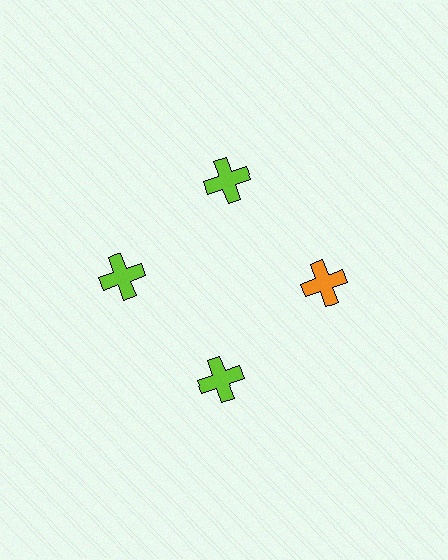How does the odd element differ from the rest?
It has a different color: orange instead of lime.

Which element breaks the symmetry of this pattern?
The orange cross at roughly the 3 o'clock position breaks the symmetry. All other shapes are lime crosses.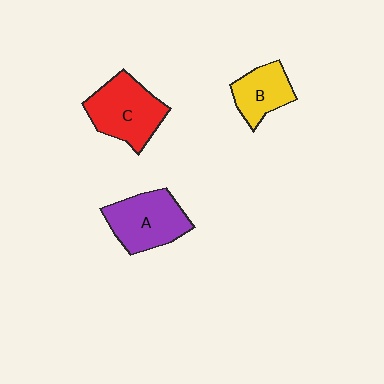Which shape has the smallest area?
Shape B (yellow).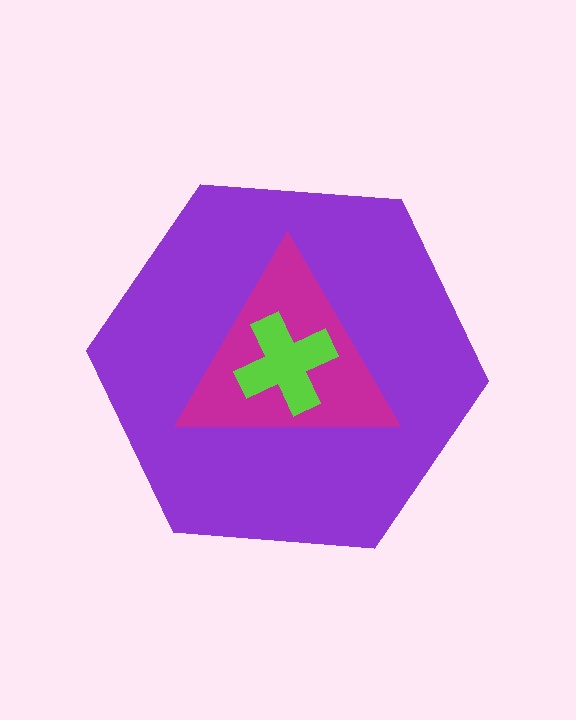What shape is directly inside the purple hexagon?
The magenta triangle.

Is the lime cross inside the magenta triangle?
Yes.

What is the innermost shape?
The lime cross.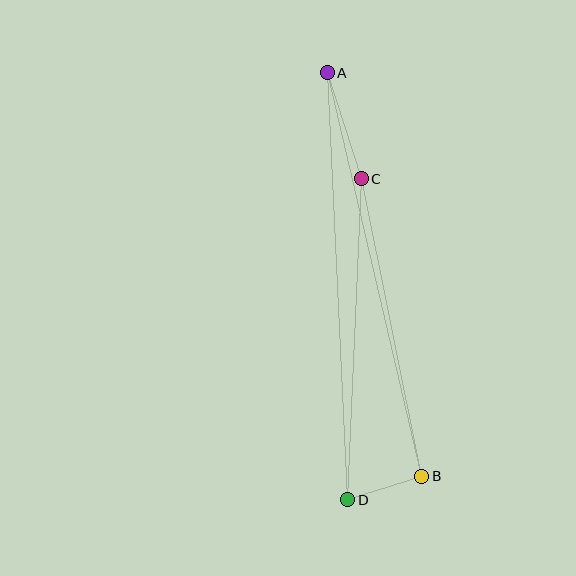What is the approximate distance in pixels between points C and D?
The distance between C and D is approximately 321 pixels.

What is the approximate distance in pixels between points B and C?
The distance between B and C is approximately 304 pixels.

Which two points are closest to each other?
Points B and D are closest to each other.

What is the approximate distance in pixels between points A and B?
The distance between A and B is approximately 415 pixels.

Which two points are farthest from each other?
Points A and D are farthest from each other.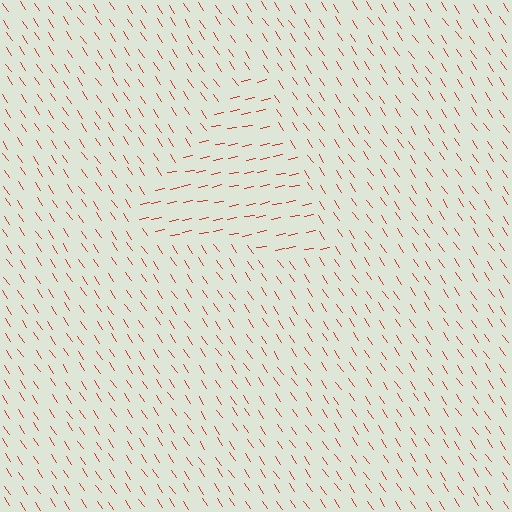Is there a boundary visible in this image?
Yes, there is a texture boundary formed by a change in line orientation.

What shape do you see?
I see a triangle.